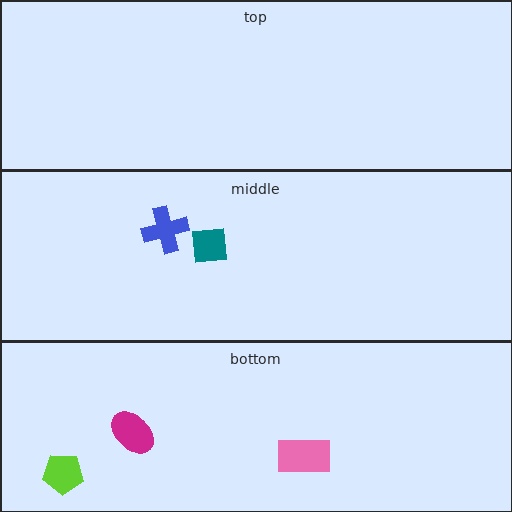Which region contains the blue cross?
The middle region.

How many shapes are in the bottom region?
3.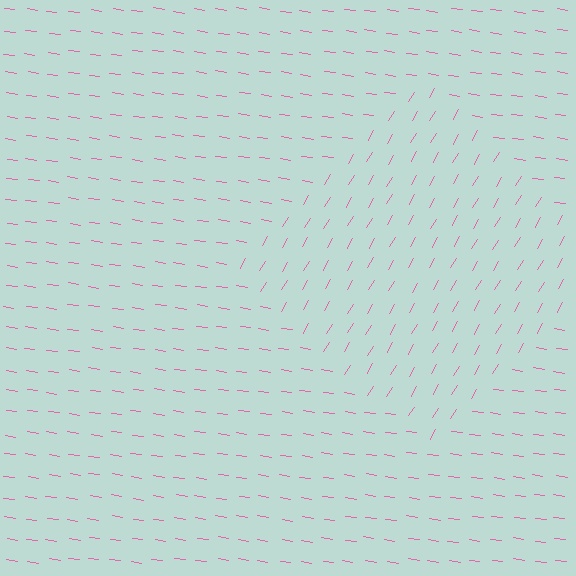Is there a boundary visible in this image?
Yes, there is a texture boundary formed by a change in line orientation.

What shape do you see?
I see a diamond.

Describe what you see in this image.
The image is filled with small pink line segments. A diamond region in the image has lines oriented differently from the surrounding lines, creating a visible texture boundary.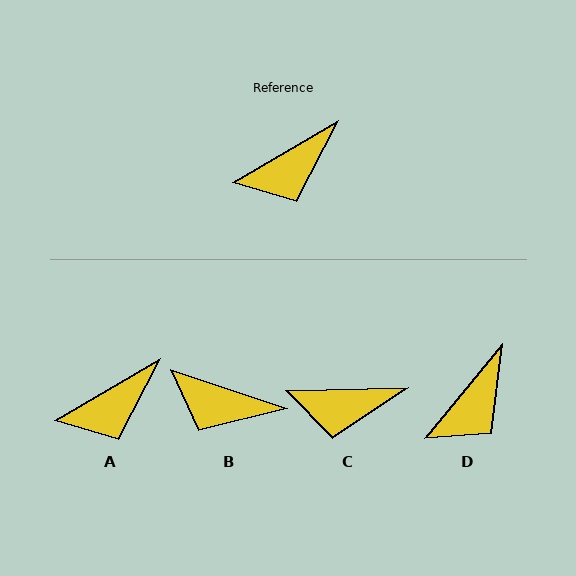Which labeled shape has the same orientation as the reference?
A.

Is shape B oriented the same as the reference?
No, it is off by about 49 degrees.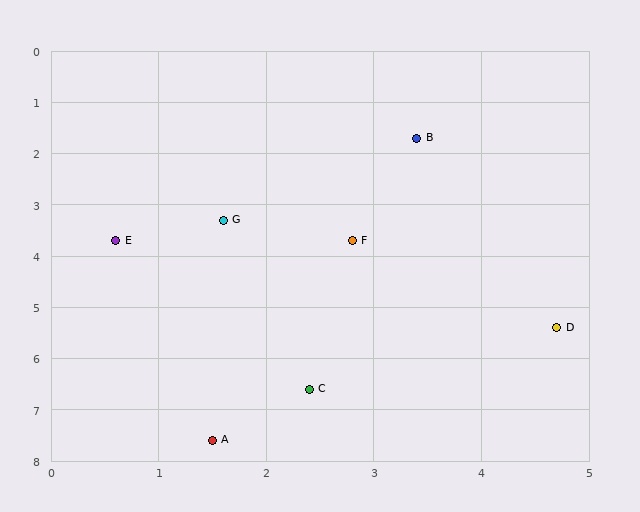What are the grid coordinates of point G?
Point G is at approximately (1.6, 3.3).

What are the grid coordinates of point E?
Point E is at approximately (0.6, 3.7).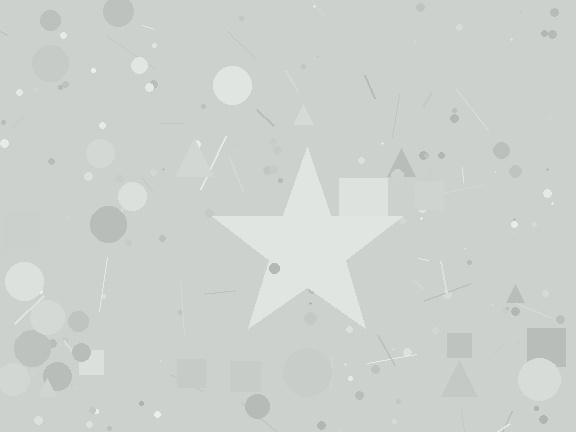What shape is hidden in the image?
A star is hidden in the image.